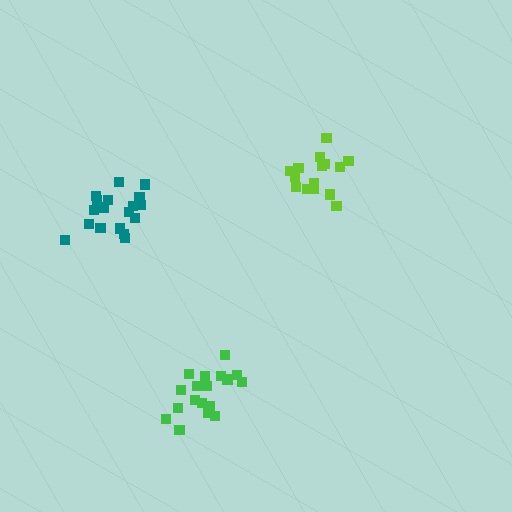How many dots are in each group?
Group 1: 19 dots, Group 2: 19 dots, Group 3: 15 dots (53 total).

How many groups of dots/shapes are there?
There are 3 groups.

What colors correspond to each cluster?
The clusters are colored: green, teal, lime.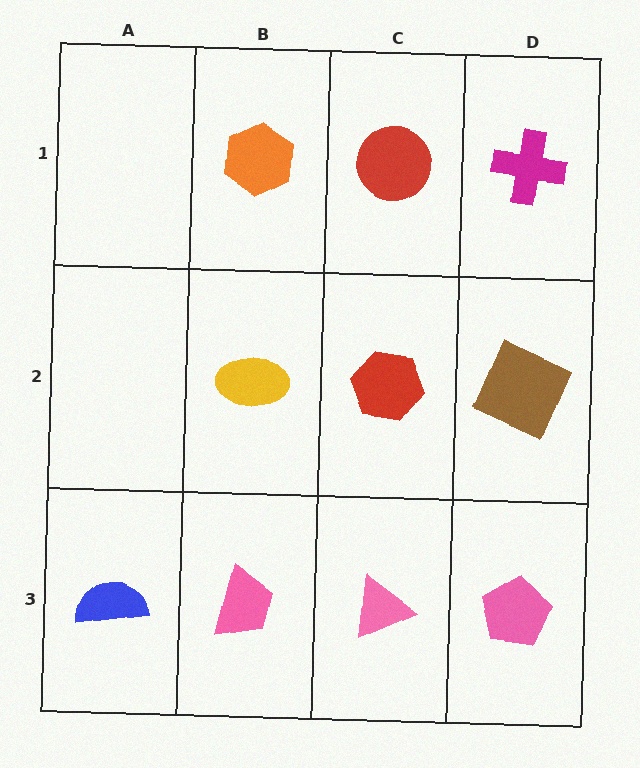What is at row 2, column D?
A brown square.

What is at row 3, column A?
A blue semicircle.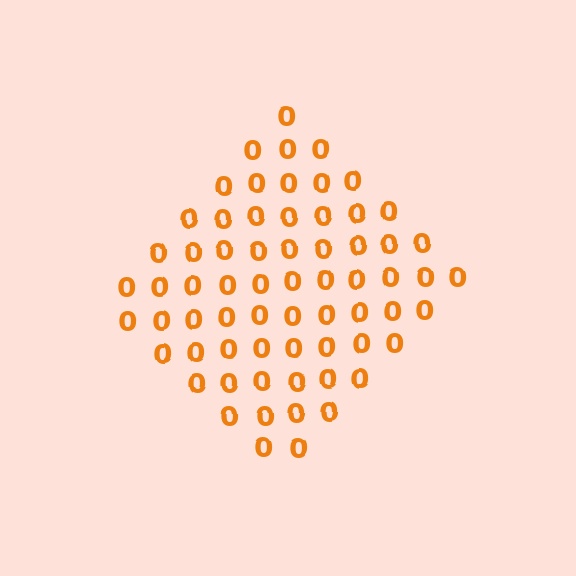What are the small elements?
The small elements are digit 0's.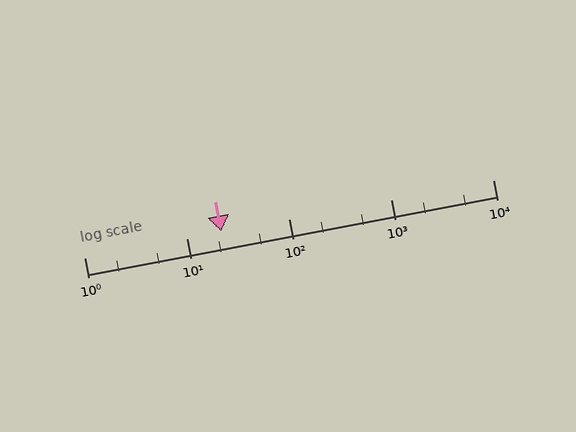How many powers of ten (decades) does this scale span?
The scale spans 4 decades, from 1 to 10000.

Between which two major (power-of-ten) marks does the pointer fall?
The pointer is between 10 and 100.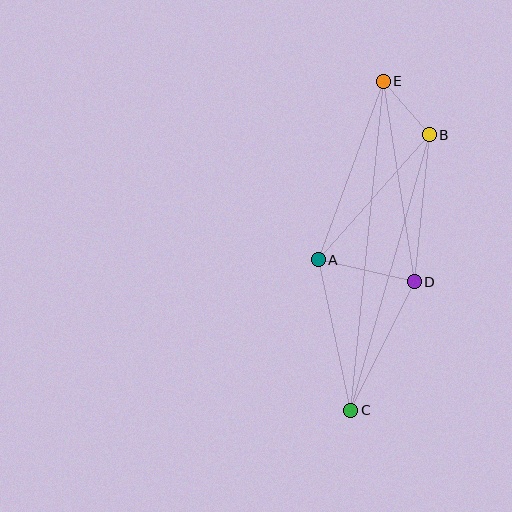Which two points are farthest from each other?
Points C and E are farthest from each other.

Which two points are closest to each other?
Points B and E are closest to each other.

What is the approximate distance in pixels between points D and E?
The distance between D and E is approximately 203 pixels.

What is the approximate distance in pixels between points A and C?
The distance between A and C is approximately 154 pixels.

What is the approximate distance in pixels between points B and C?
The distance between B and C is approximately 287 pixels.